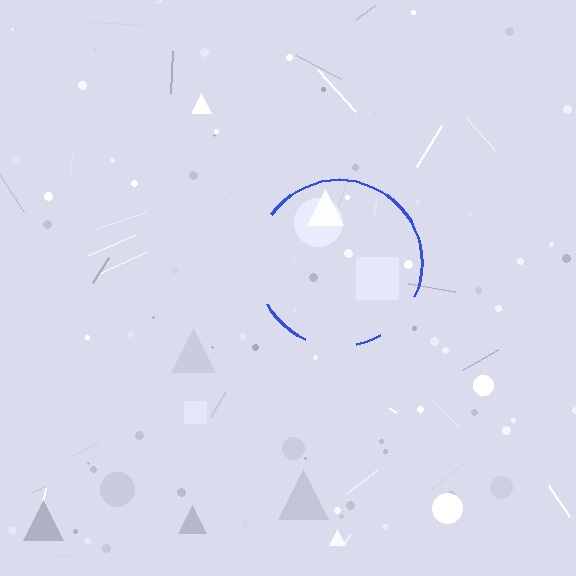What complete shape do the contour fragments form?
The contour fragments form a circle.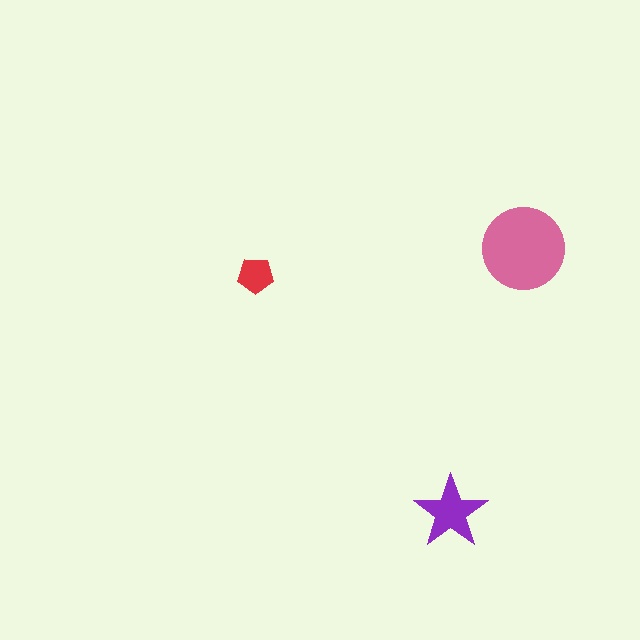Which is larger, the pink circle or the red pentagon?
The pink circle.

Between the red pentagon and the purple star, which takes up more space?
The purple star.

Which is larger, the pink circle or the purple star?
The pink circle.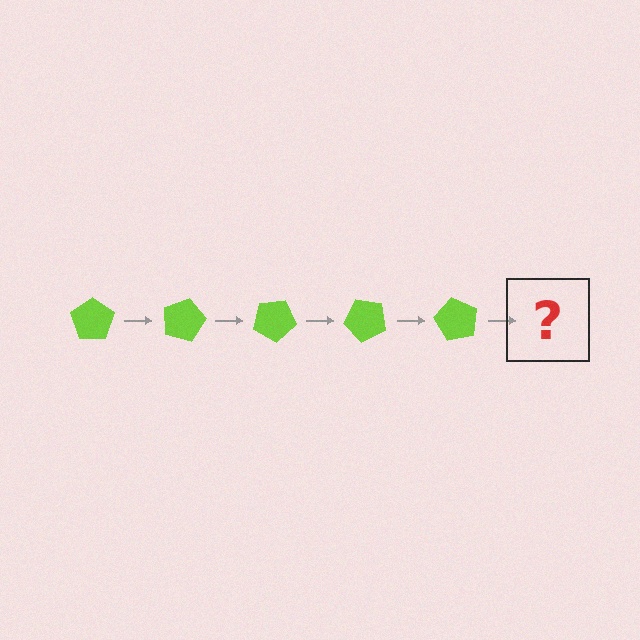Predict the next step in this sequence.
The next step is a lime pentagon rotated 75 degrees.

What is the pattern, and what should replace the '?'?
The pattern is that the pentagon rotates 15 degrees each step. The '?' should be a lime pentagon rotated 75 degrees.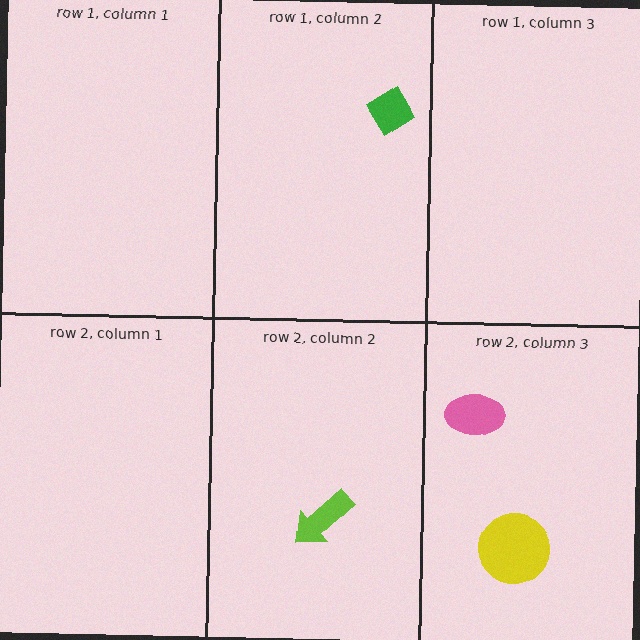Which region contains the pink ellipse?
The row 2, column 3 region.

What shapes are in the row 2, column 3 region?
The pink ellipse, the yellow circle.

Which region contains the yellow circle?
The row 2, column 3 region.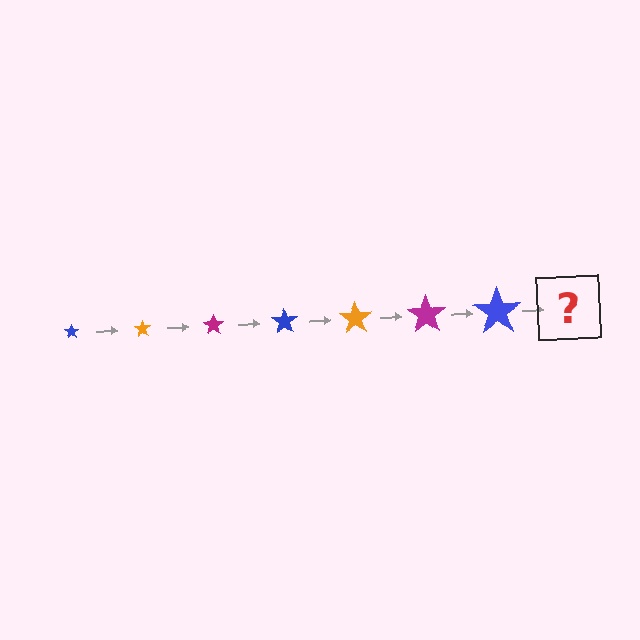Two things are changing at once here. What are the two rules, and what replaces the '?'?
The two rules are that the star grows larger each step and the color cycles through blue, orange, and magenta. The '?' should be an orange star, larger than the previous one.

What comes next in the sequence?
The next element should be an orange star, larger than the previous one.